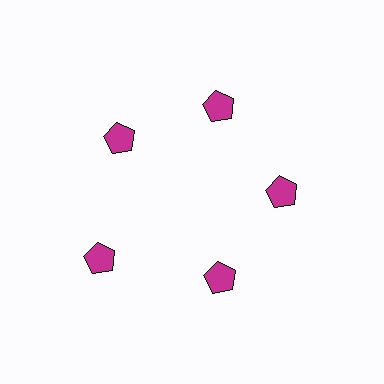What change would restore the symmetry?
The symmetry would be restored by moving it inward, back onto the ring so that all 5 pentagons sit at equal angles and equal distance from the center.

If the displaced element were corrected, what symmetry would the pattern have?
It would have 5-fold rotational symmetry — the pattern would map onto itself every 72 degrees.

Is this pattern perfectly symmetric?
No. The 5 magenta pentagons are arranged in a ring, but one element near the 8 o'clock position is pushed outward from the center, breaking the 5-fold rotational symmetry.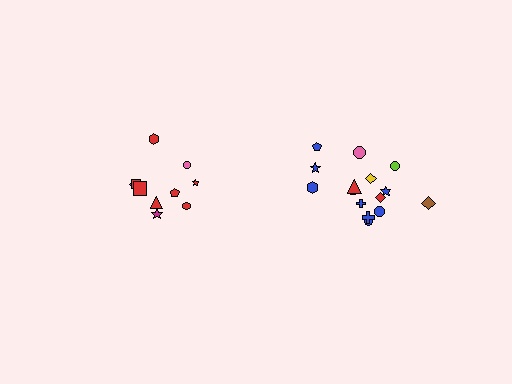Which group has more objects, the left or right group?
The right group.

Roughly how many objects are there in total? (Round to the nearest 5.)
Roughly 25 objects in total.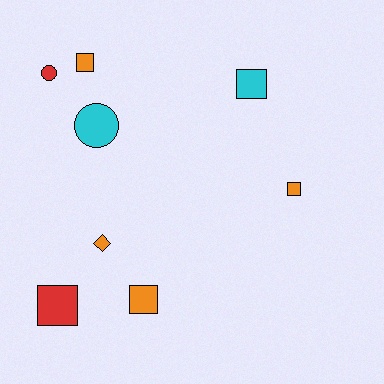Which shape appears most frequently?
Square, with 5 objects.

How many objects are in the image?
There are 8 objects.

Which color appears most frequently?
Orange, with 4 objects.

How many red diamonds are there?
There are no red diamonds.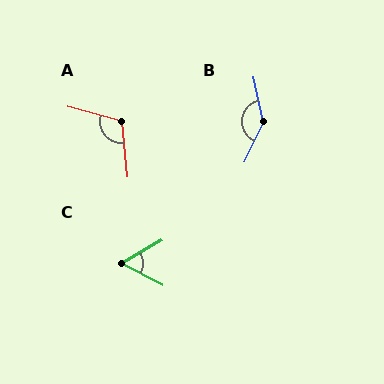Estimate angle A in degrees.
Approximately 111 degrees.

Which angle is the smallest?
C, at approximately 56 degrees.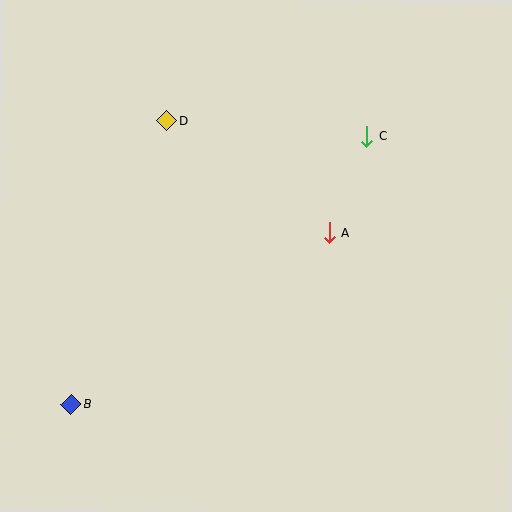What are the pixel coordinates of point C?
Point C is at (367, 136).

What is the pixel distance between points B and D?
The distance between B and D is 299 pixels.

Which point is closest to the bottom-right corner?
Point A is closest to the bottom-right corner.